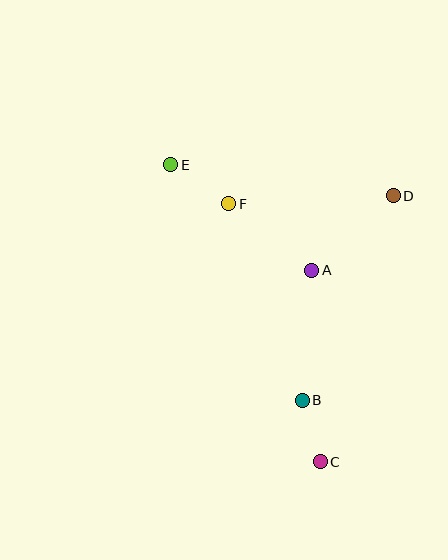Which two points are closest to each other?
Points B and C are closest to each other.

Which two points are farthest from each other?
Points C and E are farthest from each other.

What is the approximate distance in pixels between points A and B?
The distance between A and B is approximately 130 pixels.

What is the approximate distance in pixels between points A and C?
The distance between A and C is approximately 191 pixels.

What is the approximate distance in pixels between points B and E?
The distance between B and E is approximately 270 pixels.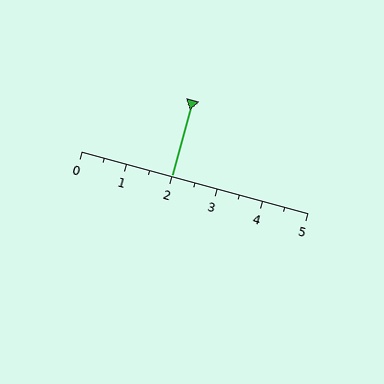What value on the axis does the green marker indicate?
The marker indicates approximately 2.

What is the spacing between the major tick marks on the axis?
The major ticks are spaced 1 apart.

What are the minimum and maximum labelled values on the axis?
The axis runs from 0 to 5.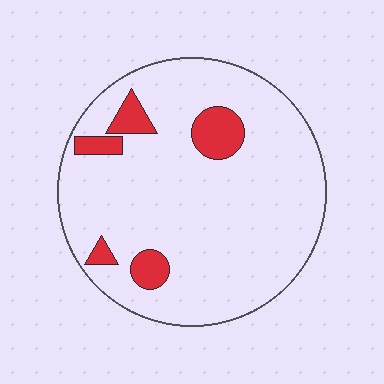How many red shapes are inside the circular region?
5.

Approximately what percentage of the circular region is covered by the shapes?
Approximately 10%.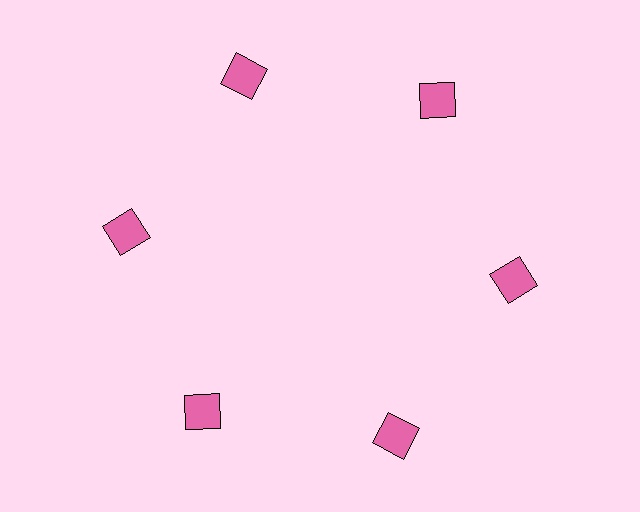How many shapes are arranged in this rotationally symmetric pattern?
There are 6 shapes, arranged in 6 groups of 1.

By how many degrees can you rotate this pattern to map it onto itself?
The pattern maps onto itself every 60 degrees of rotation.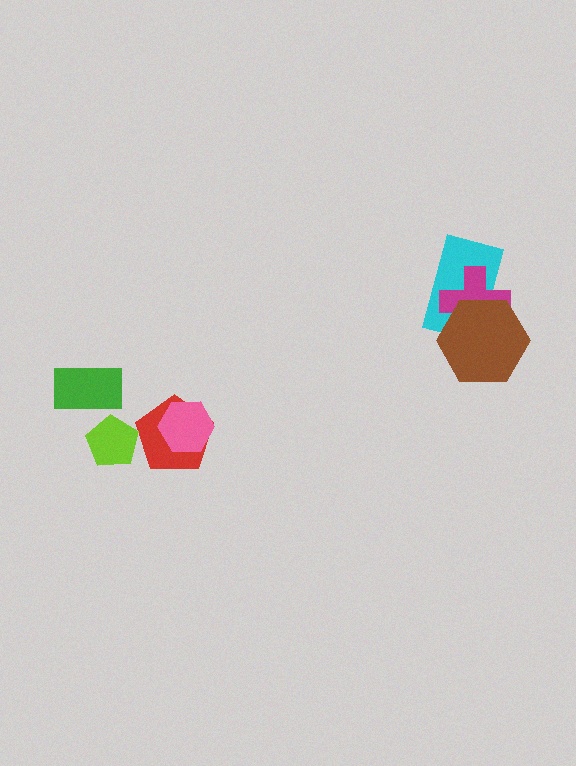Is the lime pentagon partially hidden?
No, no other shape covers it.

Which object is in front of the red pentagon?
The pink hexagon is in front of the red pentagon.